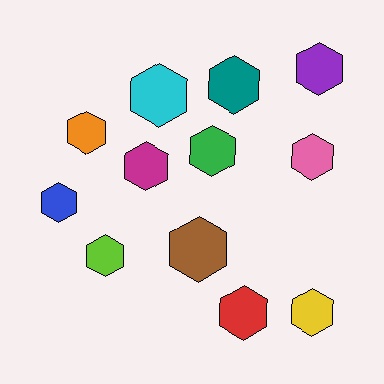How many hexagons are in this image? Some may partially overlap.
There are 12 hexagons.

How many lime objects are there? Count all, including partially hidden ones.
There is 1 lime object.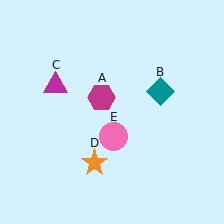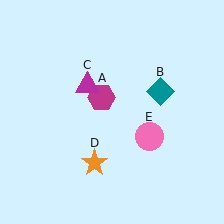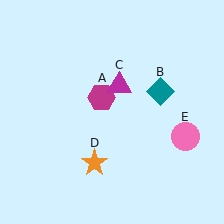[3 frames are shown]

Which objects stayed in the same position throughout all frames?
Magenta hexagon (object A) and teal diamond (object B) and orange star (object D) remained stationary.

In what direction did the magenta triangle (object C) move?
The magenta triangle (object C) moved right.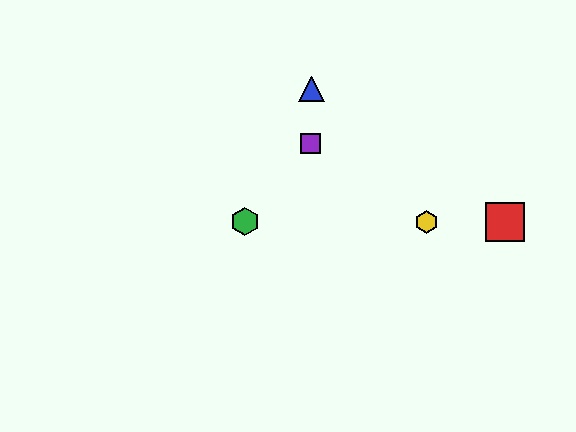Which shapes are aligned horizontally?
The red square, the green hexagon, the yellow hexagon are aligned horizontally.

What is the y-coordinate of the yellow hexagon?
The yellow hexagon is at y≈222.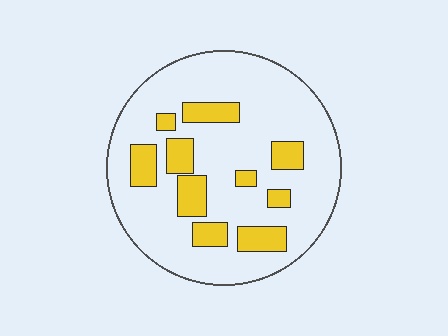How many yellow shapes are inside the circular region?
10.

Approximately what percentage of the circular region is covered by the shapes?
Approximately 20%.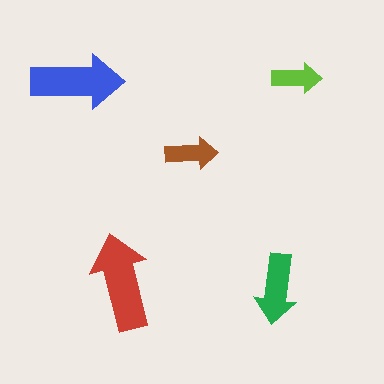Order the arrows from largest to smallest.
the red one, the blue one, the green one, the brown one, the lime one.